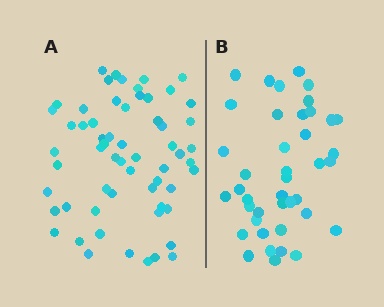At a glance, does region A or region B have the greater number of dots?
Region A (the left region) has more dots.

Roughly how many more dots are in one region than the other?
Region A has approximately 20 more dots than region B.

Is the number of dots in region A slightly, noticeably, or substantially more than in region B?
Region A has substantially more. The ratio is roughly 1.5 to 1.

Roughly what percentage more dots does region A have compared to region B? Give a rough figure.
About 45% more.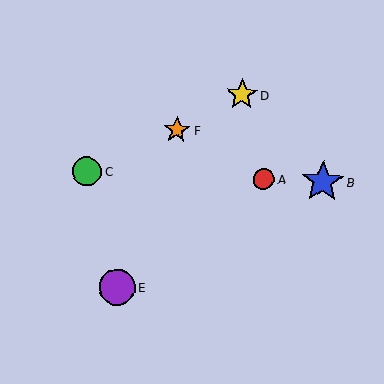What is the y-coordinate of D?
Object D is at y≈95.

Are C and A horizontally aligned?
Yes, both are at y≈171.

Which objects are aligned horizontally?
Objects A, B, C are aligned horizontally.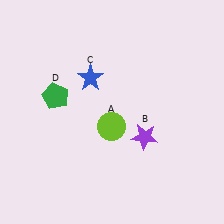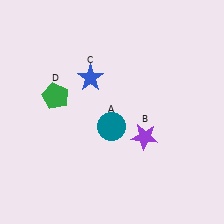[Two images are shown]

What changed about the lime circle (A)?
In Image 1, A is lime. In Image 2, it changed to teal.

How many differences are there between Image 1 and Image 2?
There is 1 difference between the two images.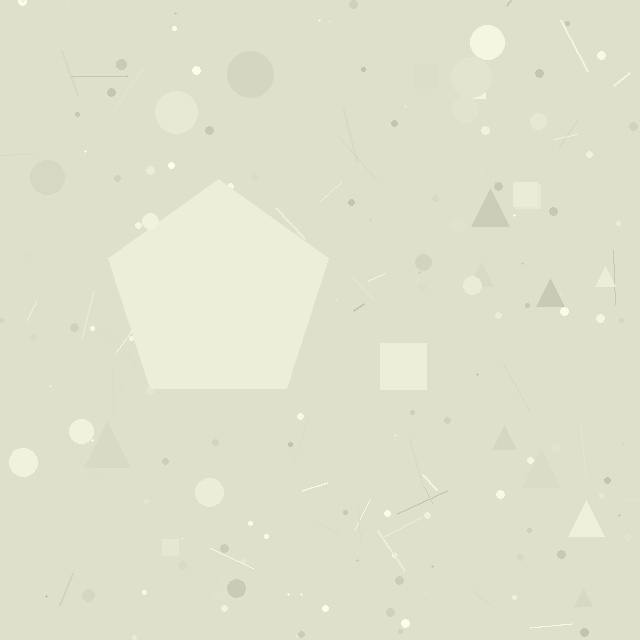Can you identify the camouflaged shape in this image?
The camouflaged shape is a pentagon.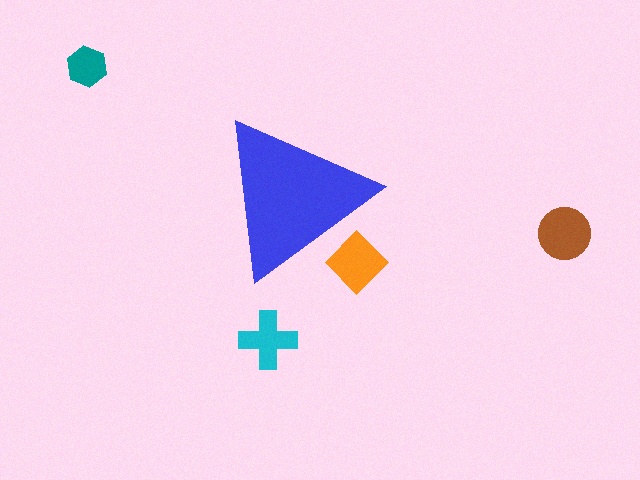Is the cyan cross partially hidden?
No, the cyan cross is fully visible.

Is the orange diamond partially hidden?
Yes, the orange diamond is partially hidden behind the blue triangle.